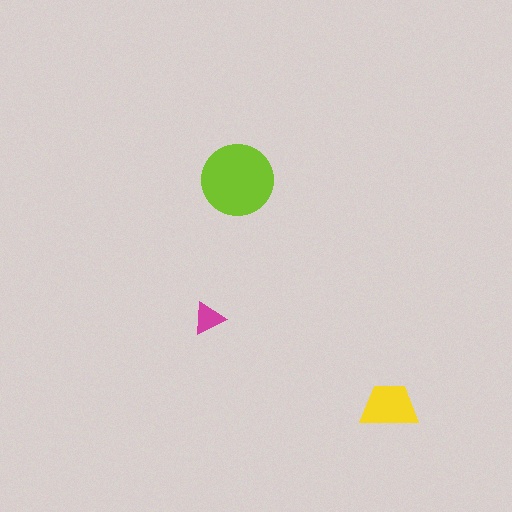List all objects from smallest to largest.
The magenta triangle, the yellow trapezoid, the lime circle.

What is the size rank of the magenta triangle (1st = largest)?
3rd.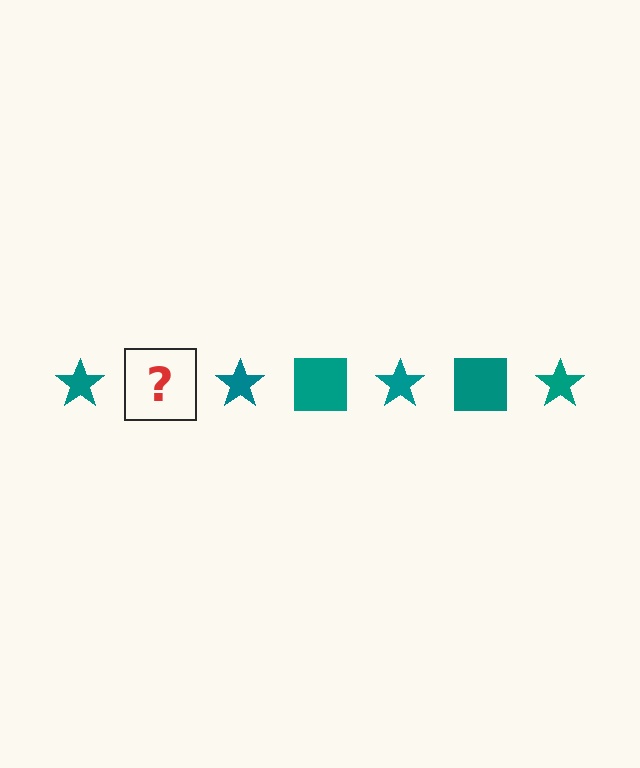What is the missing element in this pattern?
The missing element is a teal square.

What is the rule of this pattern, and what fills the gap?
The rule is that the pattern cycles through star, square shapes in teal. The gap should be filled with a teal square.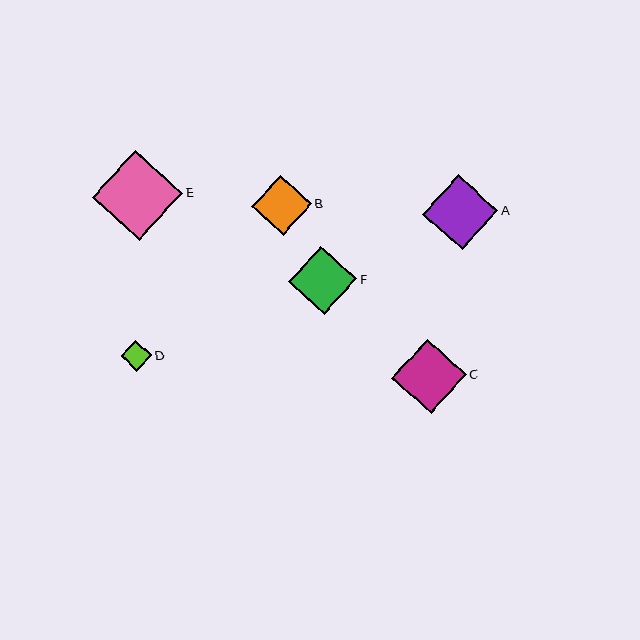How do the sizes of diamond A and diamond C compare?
Diamond A and diamond C are approximately the same size.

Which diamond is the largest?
Diamond E is the largest with a size of approximately 90 pixels.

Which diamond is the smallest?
Diamond D is the smallest with a size of approximately 31 pixels.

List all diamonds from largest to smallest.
From largest to smallest: E, A, C, F, B, D.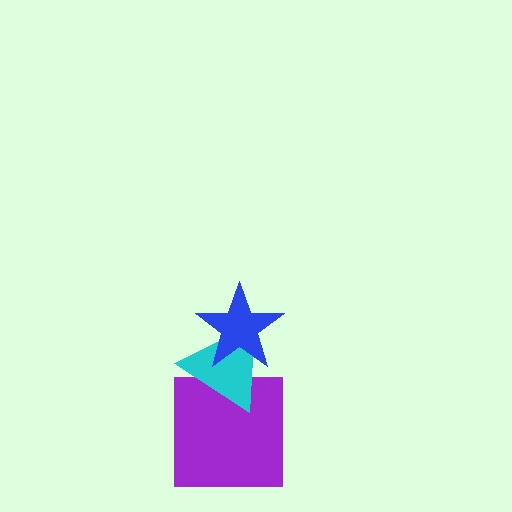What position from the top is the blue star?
The blue star is 1st from the top.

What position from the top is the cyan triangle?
The cyan triangle is 2nd from the top.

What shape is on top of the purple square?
The cyan triangle is on top of the purple square.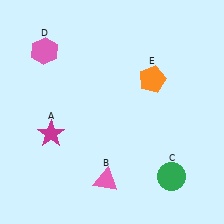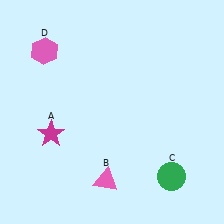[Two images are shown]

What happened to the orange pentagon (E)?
The orange pentagon (E) was removed in Image 2. It was in the top-right area of Image 1.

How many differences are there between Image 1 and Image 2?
There is 1 difference between the two images.